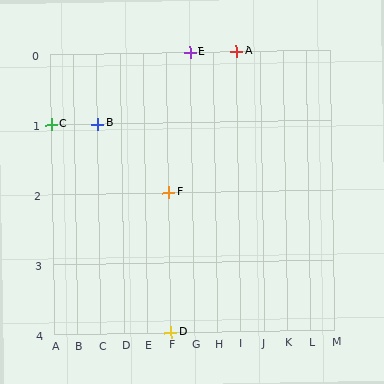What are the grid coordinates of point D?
Point D is at grid coordinates (F, 4).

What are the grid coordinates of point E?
Point E is at grid coordinates (G, 0).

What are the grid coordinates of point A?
Point A is at grid coordinates (I, 0).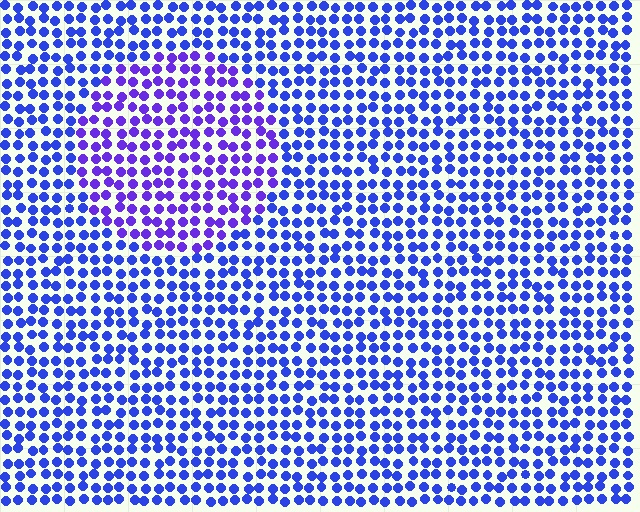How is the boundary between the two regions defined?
The boundary is defined purely by a slight shift in hue (about 29 degrees). Spacing, size, and orientation are identical on both sides.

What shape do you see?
I see a circle.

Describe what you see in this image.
The image is filled with small blue elements in a uniform arrangement. A circle-shaped region is visible where the elements are tinted to a slightly different hue, forming a subtle color boundary.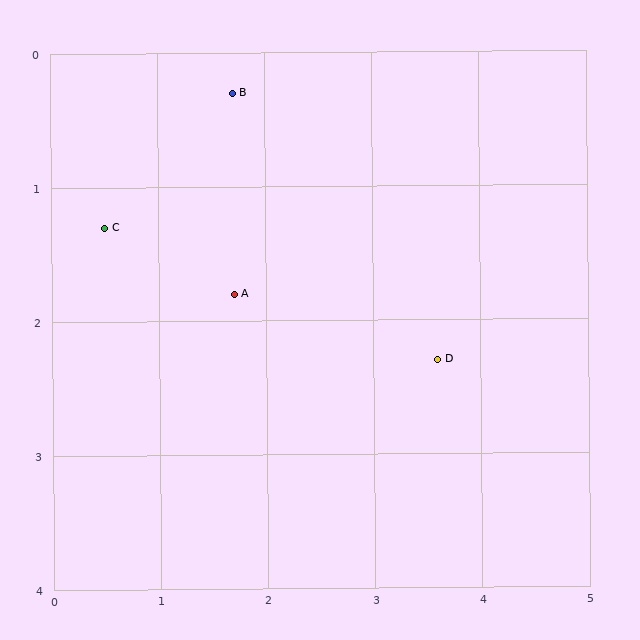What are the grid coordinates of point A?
Point A is at approximately (1.7, 1.8).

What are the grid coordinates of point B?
Point B is at approximately (1.7, 0.3).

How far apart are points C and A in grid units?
Points C and A are about 1.3 grid units apart.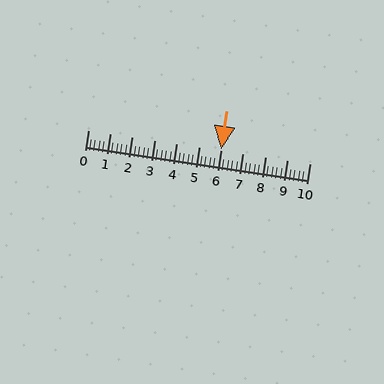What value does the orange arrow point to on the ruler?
The orange arrow points to approximately 6.0.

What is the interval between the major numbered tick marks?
The major tick marks are spaced 1 units apart.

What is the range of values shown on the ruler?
The ruler shows values from 0 to 10.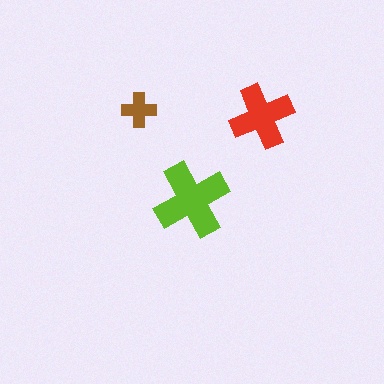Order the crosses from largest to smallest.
the lime one, the red one, the brown one.